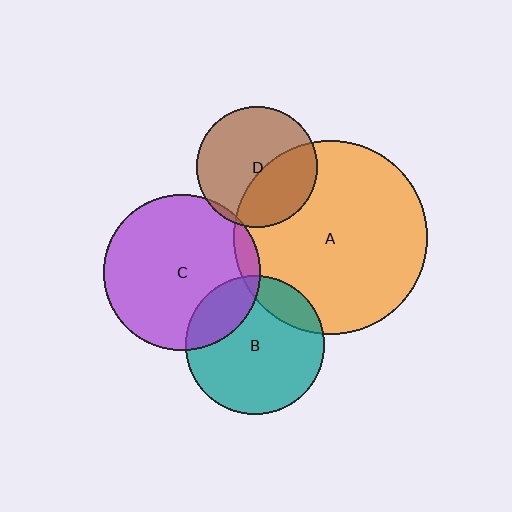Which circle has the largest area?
Circle A (orange).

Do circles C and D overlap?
Yes.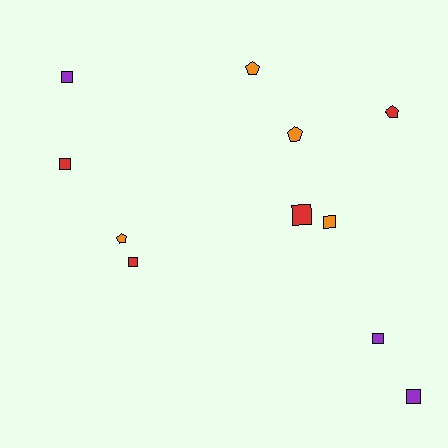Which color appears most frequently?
Red, with 4 objects.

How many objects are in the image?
There are 11 objects.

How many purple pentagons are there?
There are no purple pentagons.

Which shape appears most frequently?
Square, with 7 objects.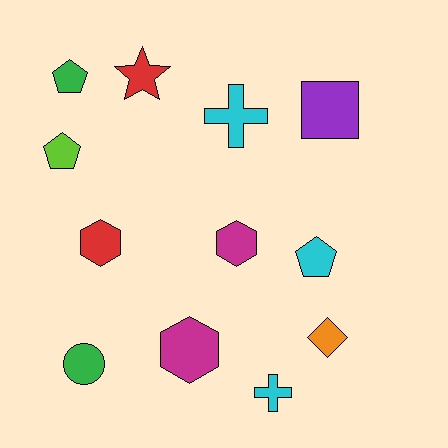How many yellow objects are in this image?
There are no yellow objects.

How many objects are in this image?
There are 12 objects.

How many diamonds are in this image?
There is 1 diamond.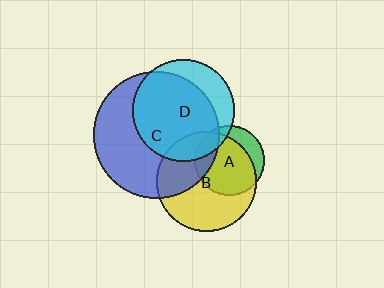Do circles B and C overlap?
Yes.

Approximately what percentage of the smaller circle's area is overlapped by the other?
Approximately 35%.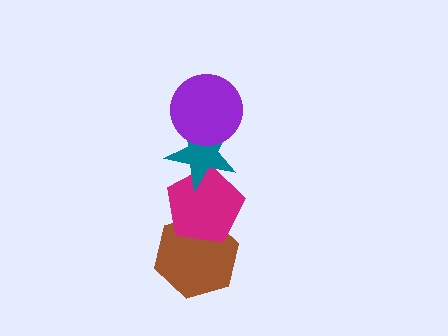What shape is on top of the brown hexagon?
The magenta pentagon is on top of the brown hexagon.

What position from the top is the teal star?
The teal star is 2nd from the top.